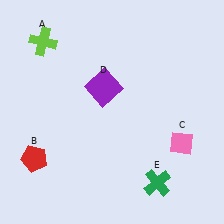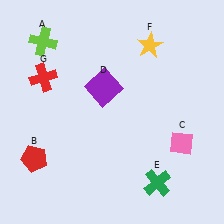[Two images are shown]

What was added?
A yellow star (F), a red cross (G) were added in Image 2.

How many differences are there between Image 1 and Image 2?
There are 2 differences between the two images.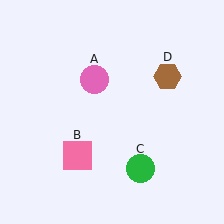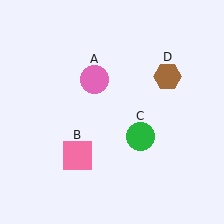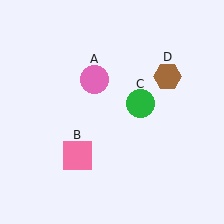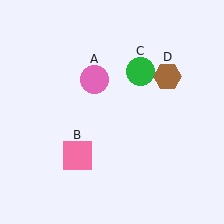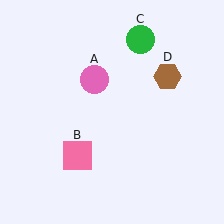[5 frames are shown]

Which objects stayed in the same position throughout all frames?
Pink circle (object A) and pink square (object B) and brown hexagon (object D) remained stationary.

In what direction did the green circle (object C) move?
The green circle (object C) moved up.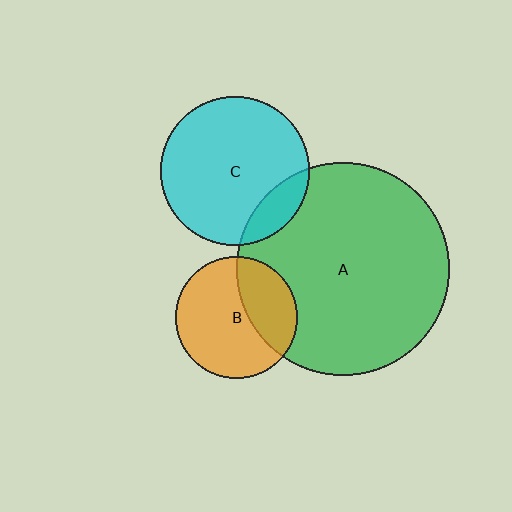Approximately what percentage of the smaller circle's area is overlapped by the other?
Approximately 35%.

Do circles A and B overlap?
Yes.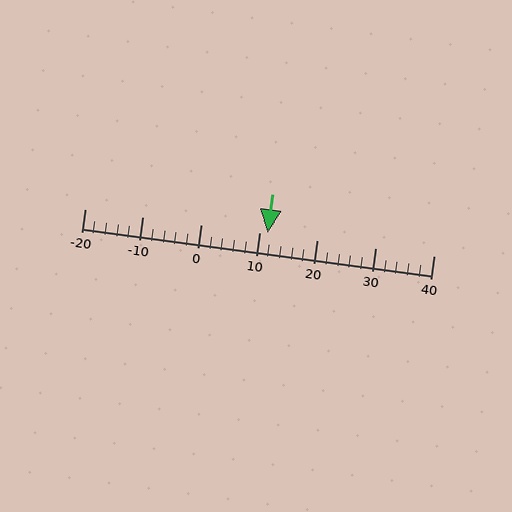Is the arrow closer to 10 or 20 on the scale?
The arrow is closer to 10.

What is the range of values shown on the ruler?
The ruler shows values from -20 to 40.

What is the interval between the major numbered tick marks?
The major tick marks are spaced 10 units apart.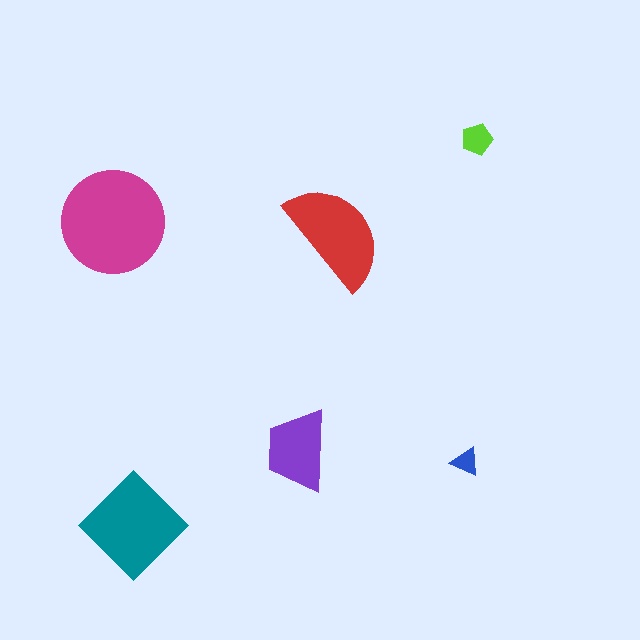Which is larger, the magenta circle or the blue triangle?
The magenta circle.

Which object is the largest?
The magenta circle.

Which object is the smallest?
The blue triangle.